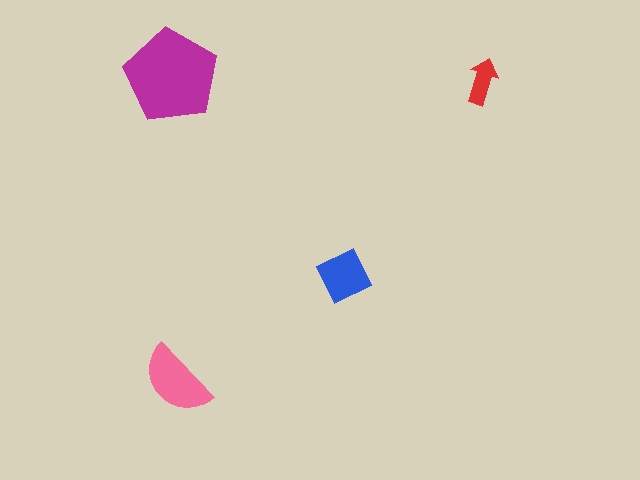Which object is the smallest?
The red arrow.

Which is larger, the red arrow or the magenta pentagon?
The magenta pentagon.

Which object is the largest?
The magenta pentagon.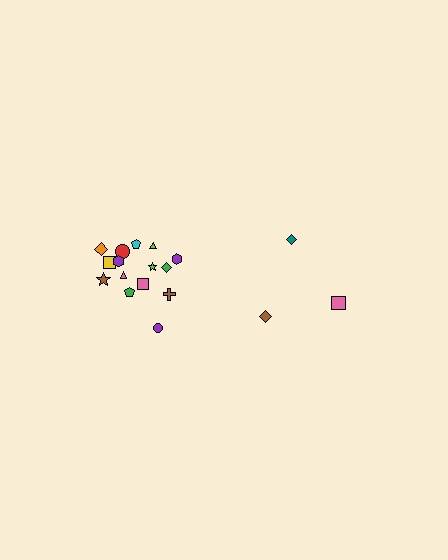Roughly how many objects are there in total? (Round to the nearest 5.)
Roughly 20 objects in total.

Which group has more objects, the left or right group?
The left group.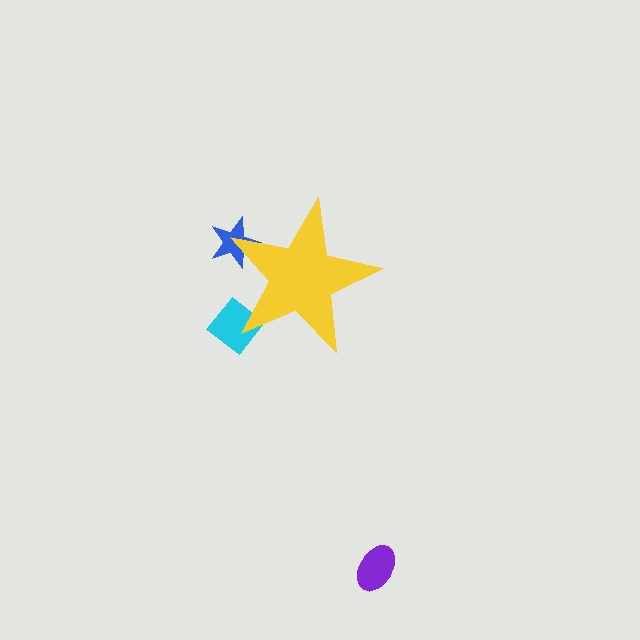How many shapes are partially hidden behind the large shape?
2 shapes are partially hidden.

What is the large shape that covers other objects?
A yellow star.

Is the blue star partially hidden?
Yes, the blue star is partially hidden behind the yellow star.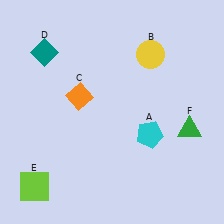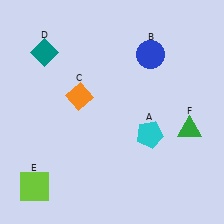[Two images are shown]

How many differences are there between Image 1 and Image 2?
There is 1 difference between the two images.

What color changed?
The circle (B) changed from yellow in Image 1 to blue in Image 2.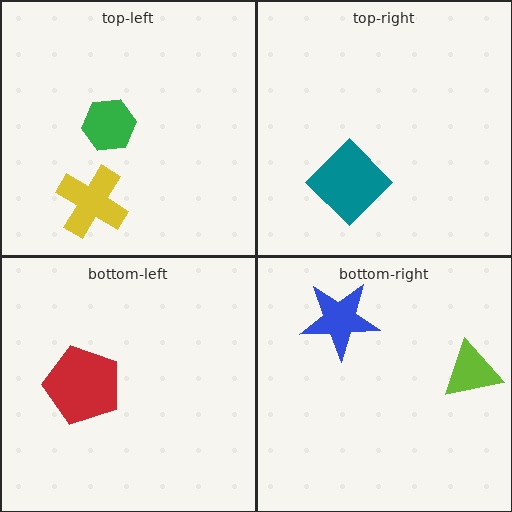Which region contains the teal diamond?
The top-right region.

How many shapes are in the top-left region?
2.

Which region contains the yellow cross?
The top-left region.